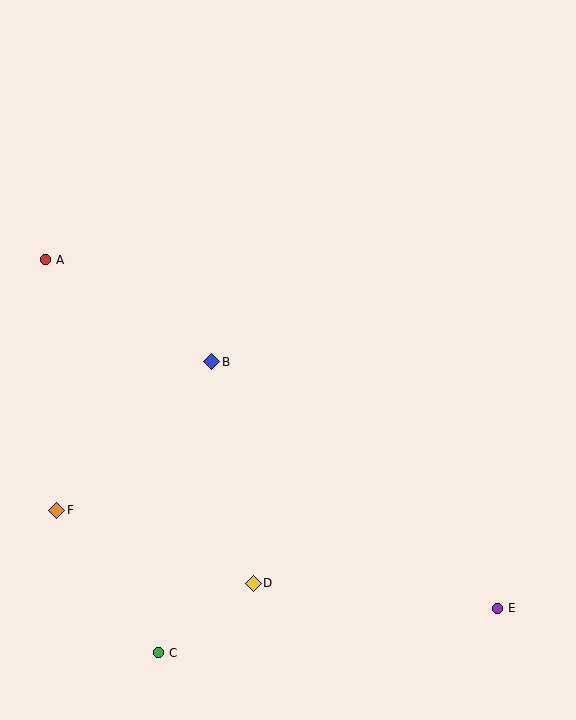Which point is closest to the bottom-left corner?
Point C is closest to the bottom-left corner.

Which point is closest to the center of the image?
Point B at (212, 362) is closest to the center.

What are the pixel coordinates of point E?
Point E is at (498, 608).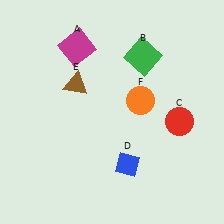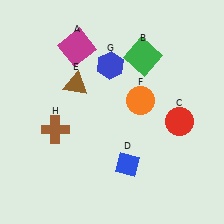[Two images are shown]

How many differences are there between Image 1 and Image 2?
There are 2 differences between the two images.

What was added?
A blue hexagon (G), a brown cross (H) were added in Image 2.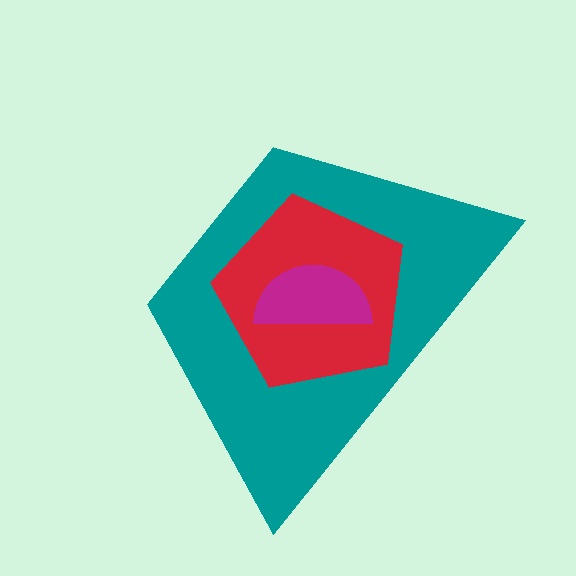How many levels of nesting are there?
3.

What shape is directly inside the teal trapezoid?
The red pentagon.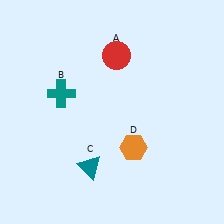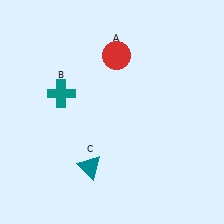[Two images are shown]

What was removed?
The orange hexagon (D) was removed in Image 2.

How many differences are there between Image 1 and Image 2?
There is 1 difference between the two images.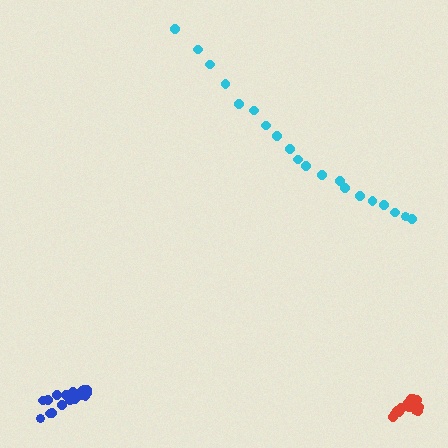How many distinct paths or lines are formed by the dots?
There are 3 distinct paths.